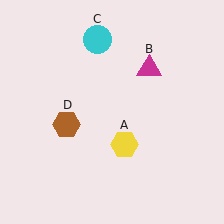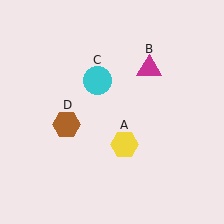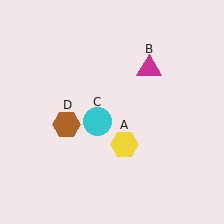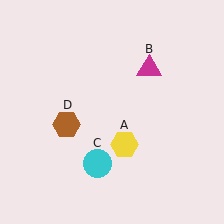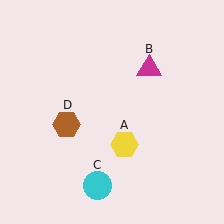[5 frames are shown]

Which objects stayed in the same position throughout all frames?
Yellow hexagon (object A) and magenta triangle (object B) and brown hexagon (object D) remained stationary.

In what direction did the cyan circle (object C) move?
The cyan circle (object C) moved down.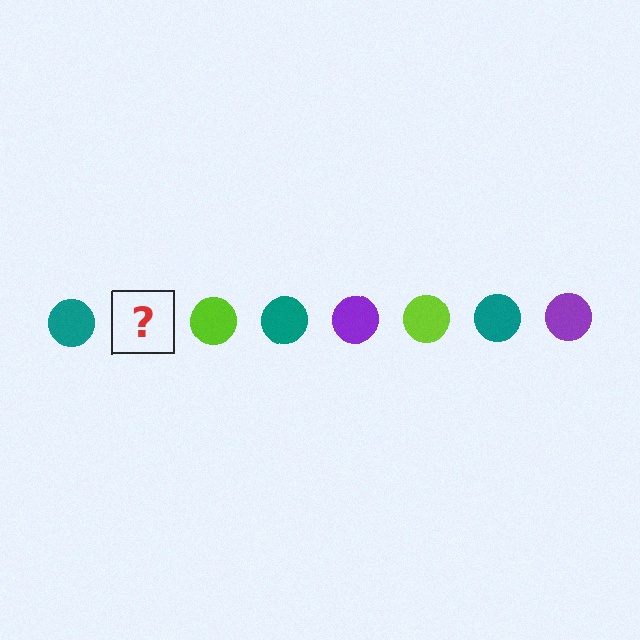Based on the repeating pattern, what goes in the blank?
The blank should be a purple circle.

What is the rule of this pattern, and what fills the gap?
The rule is that the pattern cycles through teal, purple, lime circles. The gap should be filled with a purple circle.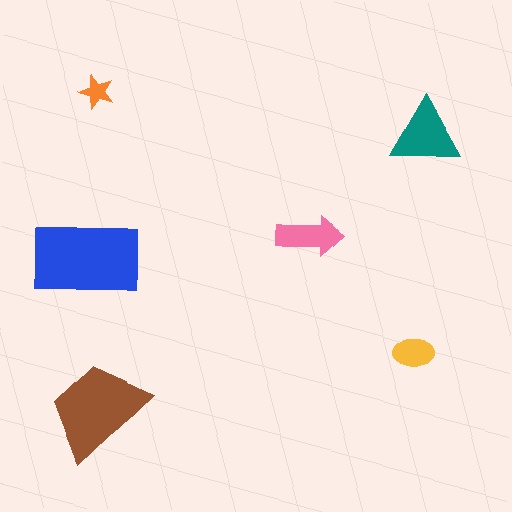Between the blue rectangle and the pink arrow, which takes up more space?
The blue rectangle.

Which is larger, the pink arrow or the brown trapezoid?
The brown trapezoid.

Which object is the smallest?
The orange star.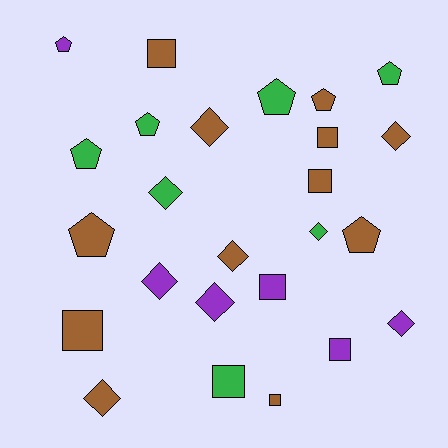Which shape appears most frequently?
Diamond, with 9 objects.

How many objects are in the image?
There are 25 objects.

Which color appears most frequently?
Brown, with 12 objects.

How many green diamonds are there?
There are 2 green diamonds.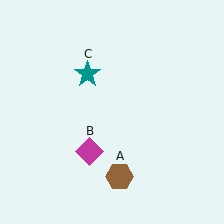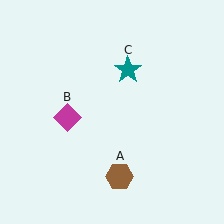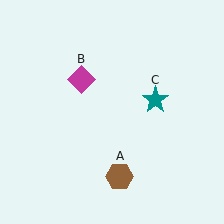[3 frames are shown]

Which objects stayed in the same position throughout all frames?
Brown hexagon (object A) remained stationary.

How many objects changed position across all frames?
2 objects changed position: magenta diamond (object B), teal star (object C).